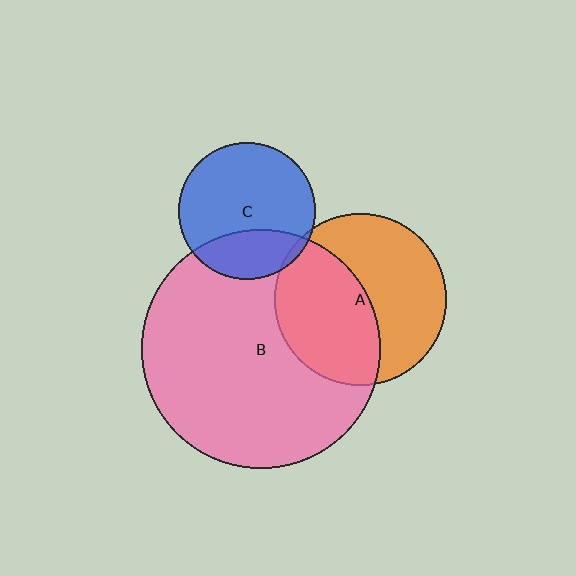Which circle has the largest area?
Circle B (pink).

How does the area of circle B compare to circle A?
Approximately 1.9 times.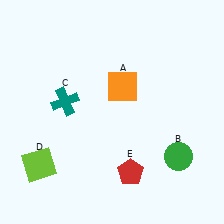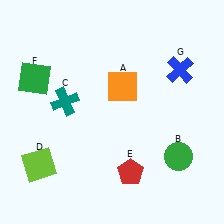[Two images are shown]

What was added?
A green square (F), a blue cross (G) were added in Image 2.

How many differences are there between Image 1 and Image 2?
There are 2 differences between the two images.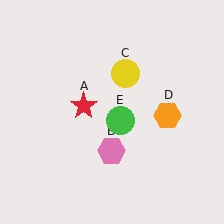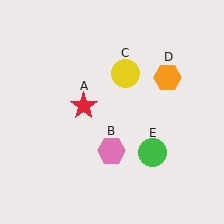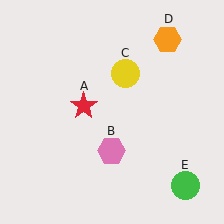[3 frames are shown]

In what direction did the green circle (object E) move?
The green circle (object E) moved down and to the right.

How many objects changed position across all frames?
2 objects changed position: orange hexagon (object D), green circle (object E).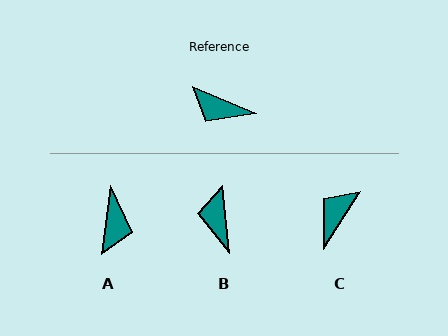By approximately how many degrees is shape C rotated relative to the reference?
Approximately 100 degrees clockwise.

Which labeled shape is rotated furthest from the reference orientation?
A, about 105 degrees away.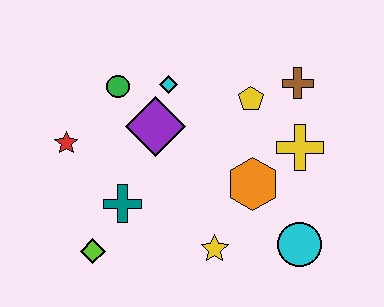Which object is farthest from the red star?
The cyan circle is farthest from the red star.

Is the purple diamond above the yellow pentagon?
No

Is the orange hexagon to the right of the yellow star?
Yes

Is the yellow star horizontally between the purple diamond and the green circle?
No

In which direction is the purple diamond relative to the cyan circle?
The purple diamond is to the left of the cyan circle.